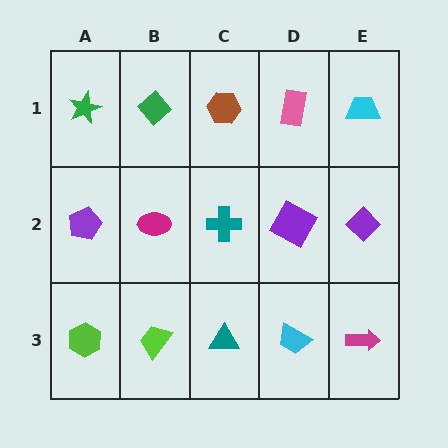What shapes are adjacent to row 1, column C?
A teal cross (row 2, column C), a green diamond (row 1, column B), a pink rectangle (row 1, column D).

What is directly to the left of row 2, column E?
A purple square.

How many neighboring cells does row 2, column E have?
3.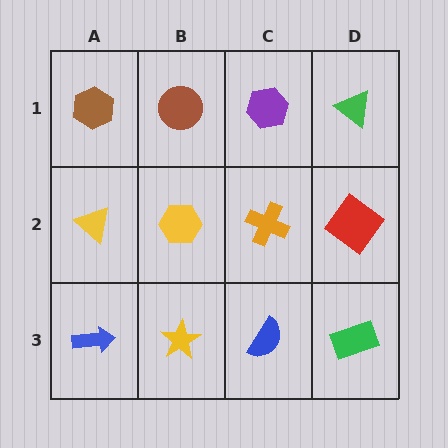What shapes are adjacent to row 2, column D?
A green triangle (row 1, column D), a green rectangle (row 3, column D), an orange cross (row 2, column C).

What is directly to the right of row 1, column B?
A purple hexagon.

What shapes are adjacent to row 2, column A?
A brown hexagon (row 1, column A), a blue arrow (row 3, column A), a yellow hexagon (row 2, column B).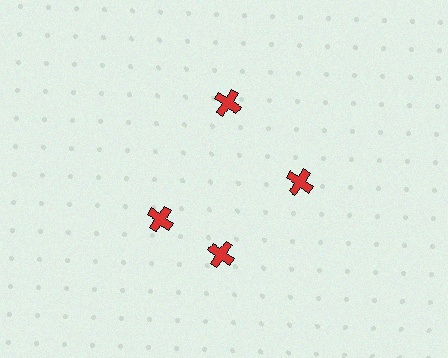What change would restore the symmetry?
The symmetry would be restored by rotating it back into even spacing with its neighbors so that all 4 crosses sit at equal angles and equal distance from the center.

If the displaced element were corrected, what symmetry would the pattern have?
It would have 4-fold rotational symmetry — the pattern would map onto itself every 90 degrees.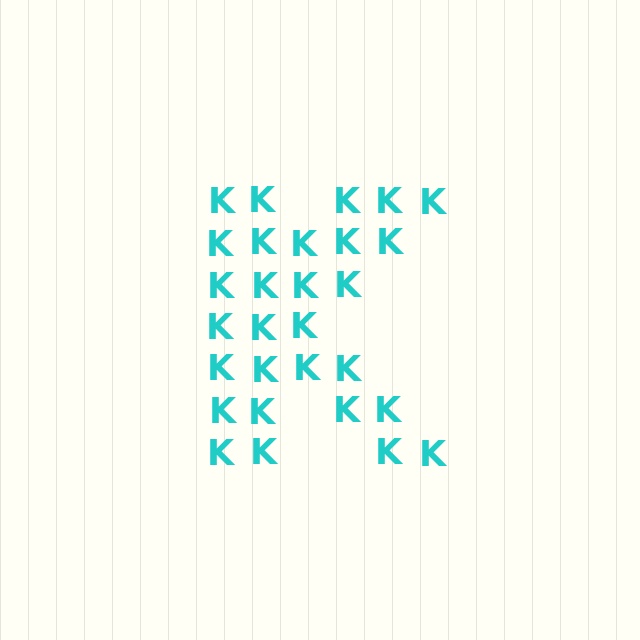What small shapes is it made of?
It is made of small letter K's.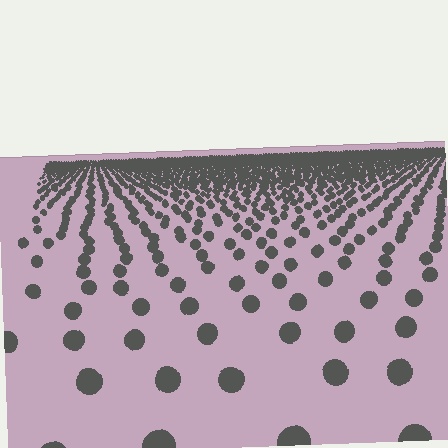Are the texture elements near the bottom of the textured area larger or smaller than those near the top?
Larger. Near the bottom, elements are closer to the viewer and appear at a bigger on-screen size.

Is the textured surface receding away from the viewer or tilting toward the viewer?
The surface is receding away from the viewer. Texture elements get smaller and denser toward the top.